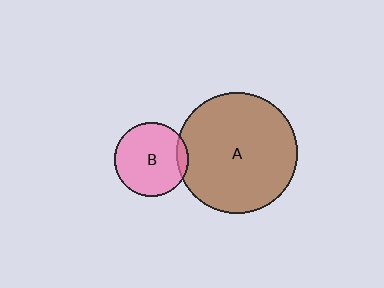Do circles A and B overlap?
Yes.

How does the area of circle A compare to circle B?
Approximately 2.6 times.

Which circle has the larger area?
Circle A (brown).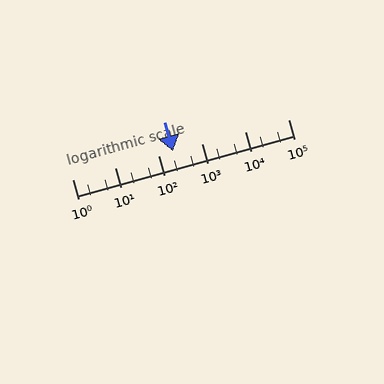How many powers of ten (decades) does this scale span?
The scale spans 5 decades, from 1 to 100000.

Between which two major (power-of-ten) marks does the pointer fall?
The pointer is between 100 and 1000.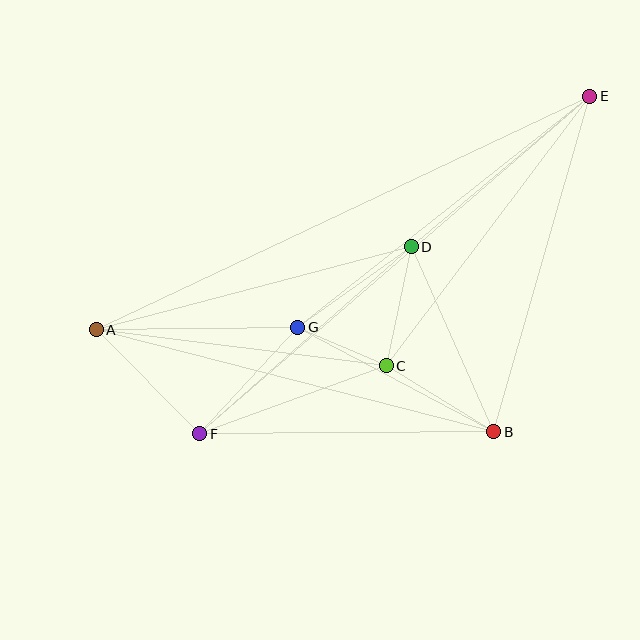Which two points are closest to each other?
Points C and G are closest to each other.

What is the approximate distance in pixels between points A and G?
The distance between A and G is approximately 202 pixels.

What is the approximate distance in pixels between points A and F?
The distance between A and F is approximately 147 pixels.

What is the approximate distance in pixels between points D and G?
The distance between D and G is approximately 139 pixels.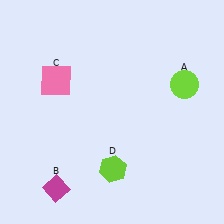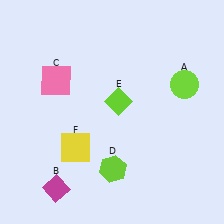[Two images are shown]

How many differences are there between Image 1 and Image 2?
There are 2 differences between the two images.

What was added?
A lime diamond (E), a yellow square (F) were added in Image 2.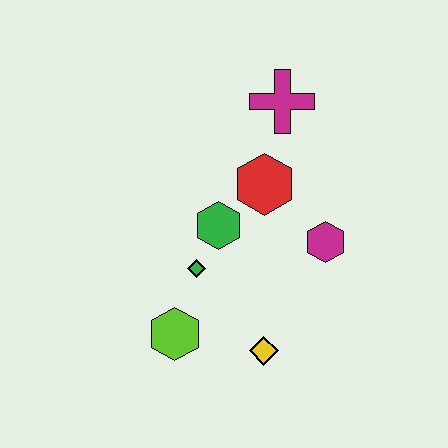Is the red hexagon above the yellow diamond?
Yes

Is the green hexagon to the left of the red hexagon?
Yes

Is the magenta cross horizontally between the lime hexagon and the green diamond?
No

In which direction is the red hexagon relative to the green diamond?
The red hexagon is above the green diamond.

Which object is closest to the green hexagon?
The green diamond is closest to the green hexagon.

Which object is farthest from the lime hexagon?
The magenta cross is farthest from the lime hexagon.